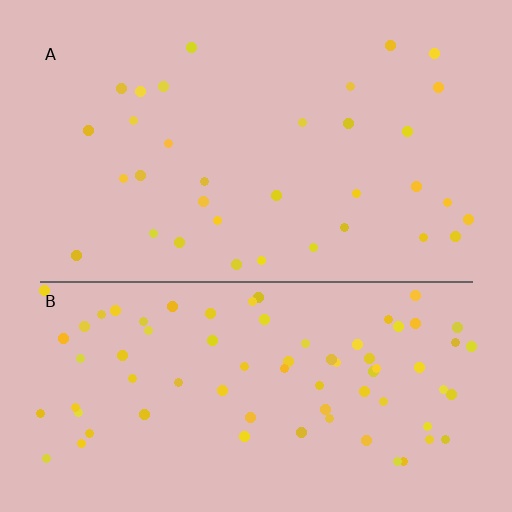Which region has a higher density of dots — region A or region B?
B (the bottom).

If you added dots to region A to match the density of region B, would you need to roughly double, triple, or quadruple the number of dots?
Approximately double.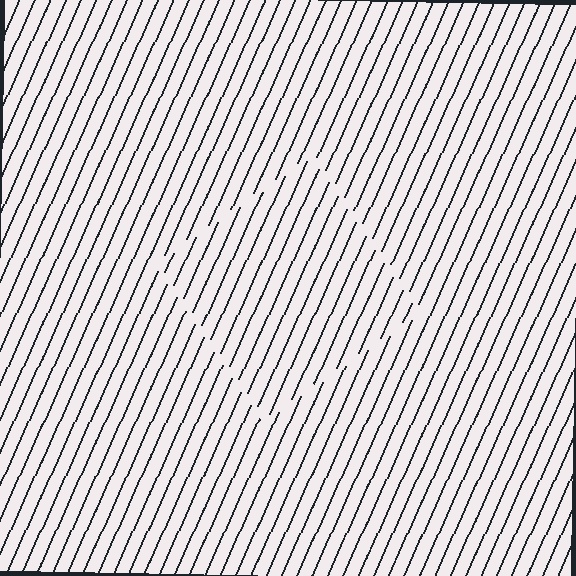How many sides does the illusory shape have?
4 sides — the line-ends trace a square.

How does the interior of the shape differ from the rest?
The interior of the shape contains the same grating, shifted by half a period — the contour is defined by the phase discontinuity where line-ends from the inner and outer gratings abut.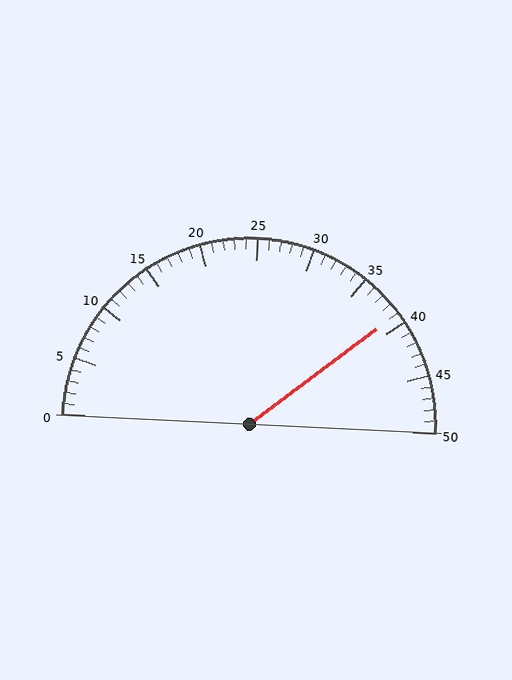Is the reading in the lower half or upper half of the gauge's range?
The reading is in the upper half of the range (0 to 50).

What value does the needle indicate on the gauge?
The needle indicates approximately 39.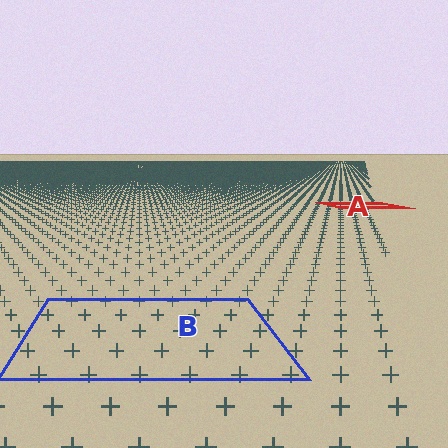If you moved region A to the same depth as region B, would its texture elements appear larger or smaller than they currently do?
They would appear larger. At a closer depth, the same texture elements are projected at a bigger on-screen size.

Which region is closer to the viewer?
Region B is closer. The texture elements there are larger and more spread out.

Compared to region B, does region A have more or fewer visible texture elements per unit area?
Region A has more texture elements per unit area — they are packed more densely because it is farther away.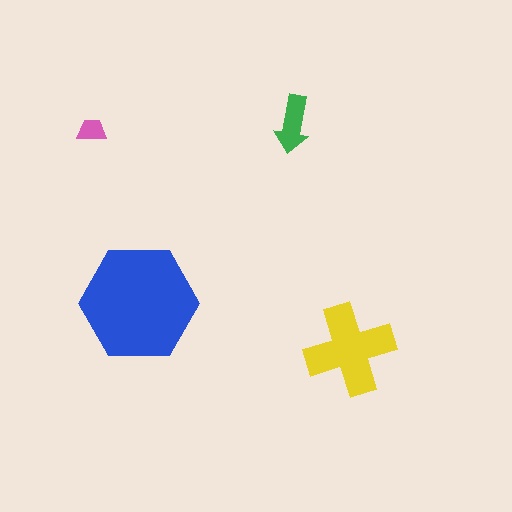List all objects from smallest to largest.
The pink trapezoid, the green arrow, the yellow cross, the blue hexagon.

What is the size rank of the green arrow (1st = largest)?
3rd.